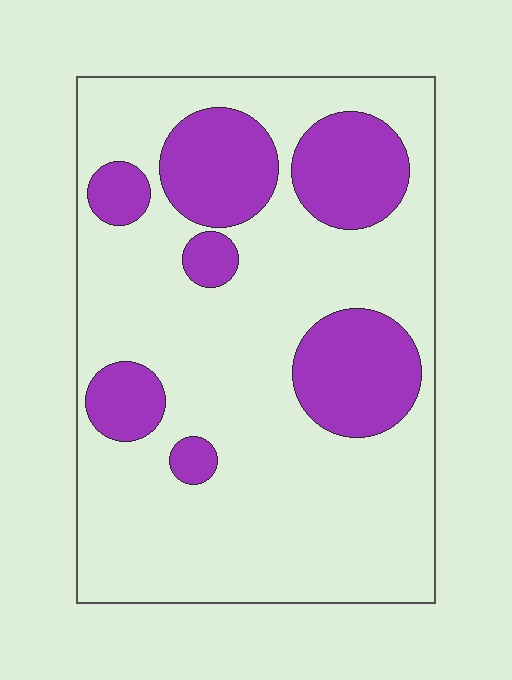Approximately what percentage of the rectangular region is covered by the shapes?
Approximately 25%.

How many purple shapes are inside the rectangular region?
7.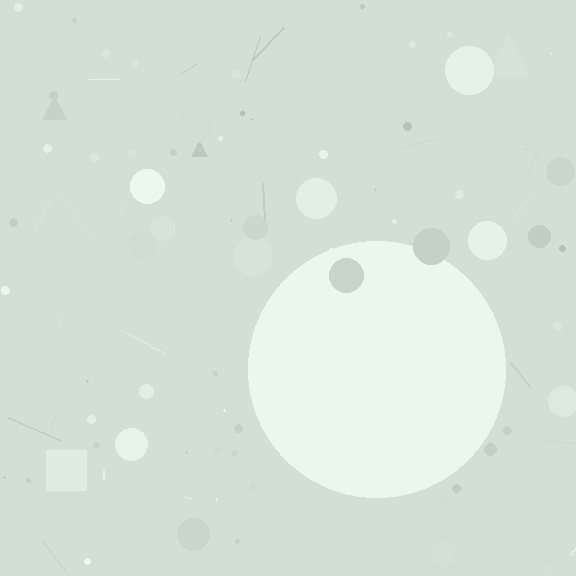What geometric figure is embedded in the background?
A circle is embedded in the background.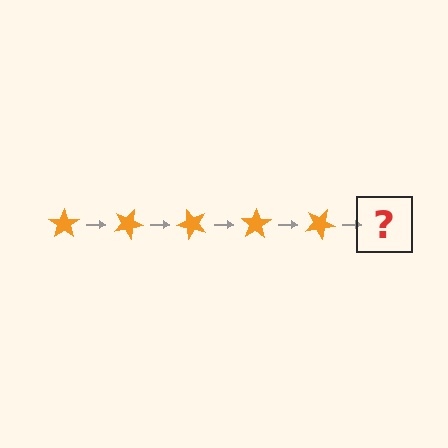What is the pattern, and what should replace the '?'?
The pattern is that the star rotates 25 degrees each step. The '?' should be an orange star rotated 125 degrees.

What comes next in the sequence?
The next element should be an orange star rotated 125 degrees.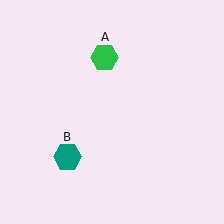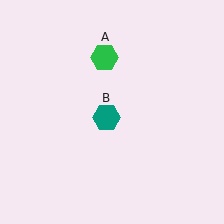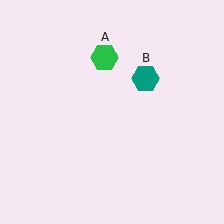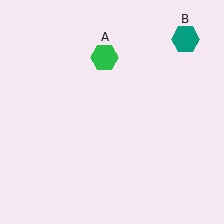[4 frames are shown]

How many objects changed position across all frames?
1 object changed position: teal hexagon (object B).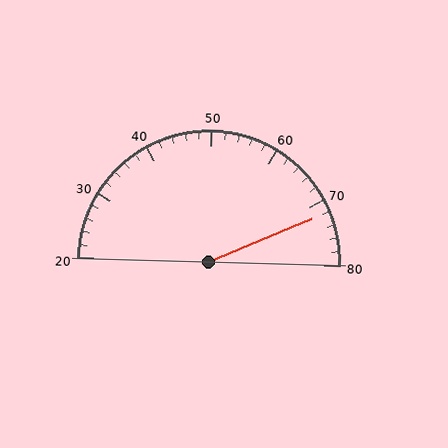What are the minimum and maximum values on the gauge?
The gauge ranges from 20 to 80.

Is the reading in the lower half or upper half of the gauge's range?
The reading is in the upper half of the range (20 to 80).